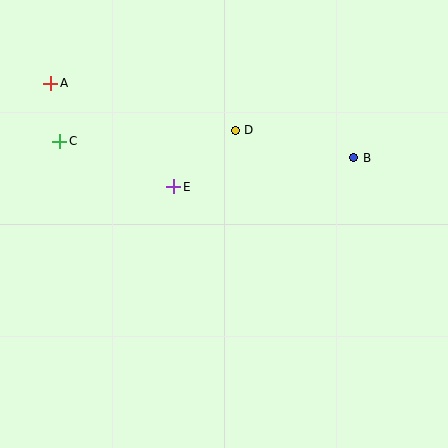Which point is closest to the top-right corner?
Point B is closest to the top-right corner.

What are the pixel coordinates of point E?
Point E is at (174, 187).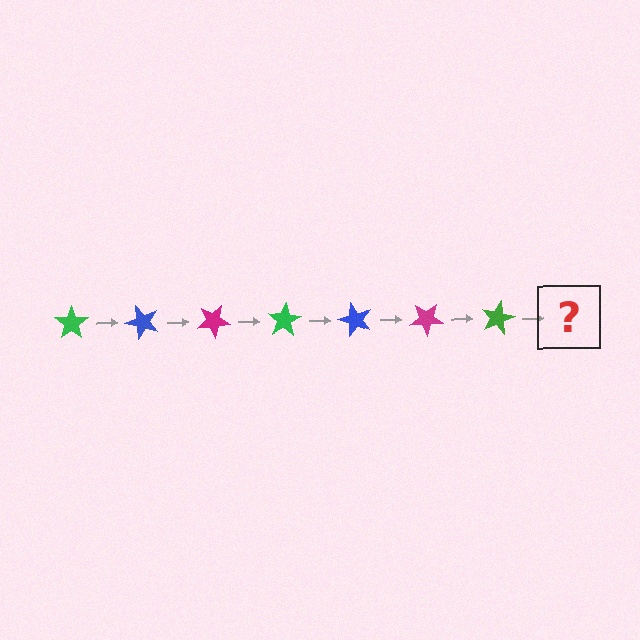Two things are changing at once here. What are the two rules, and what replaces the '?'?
The two rules are that it rotates 50 degrees each step and the color cycles through green, blue, and magenta. The '?' should be a blue star, rotated 350 degrees from the start.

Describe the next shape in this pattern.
It should be a blue star, rotated 350 degrees from the start.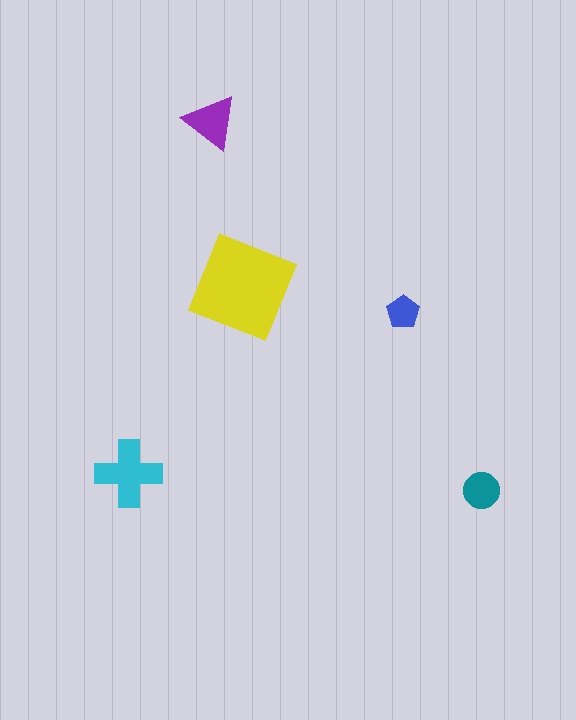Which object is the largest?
The yellow diamond.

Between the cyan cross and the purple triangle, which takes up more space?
The cyan cross.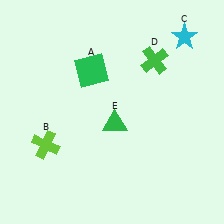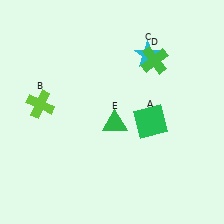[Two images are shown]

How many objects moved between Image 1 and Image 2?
3 objects moved between the two images.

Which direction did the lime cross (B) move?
The lime cross (B) moved up.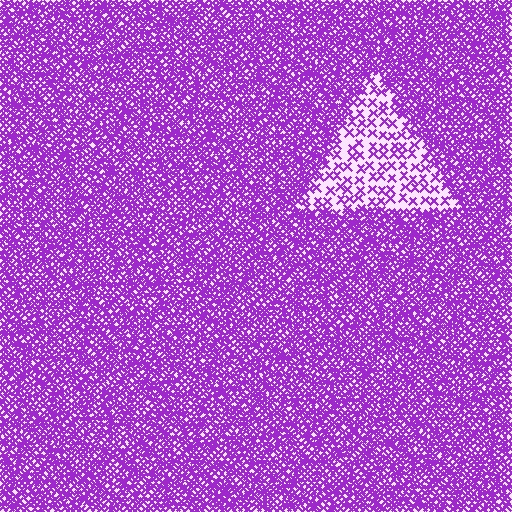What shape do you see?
I see a triangle.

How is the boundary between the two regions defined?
The boundary is defined by a change in element density (approximately 3.1x ratio). All elements are the same color, size, and shape.